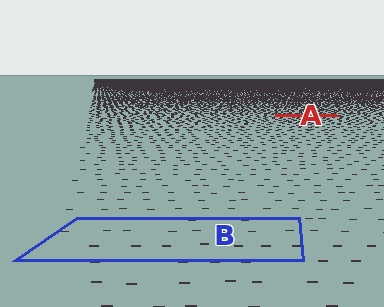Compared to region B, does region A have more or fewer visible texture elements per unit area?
Region A has more texture elements per unit area — they are packed more densely because it is farther away.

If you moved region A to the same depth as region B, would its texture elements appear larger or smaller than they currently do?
They would appear larger. At a closer depth, the same texture elements are projected at a bigger on-screen size.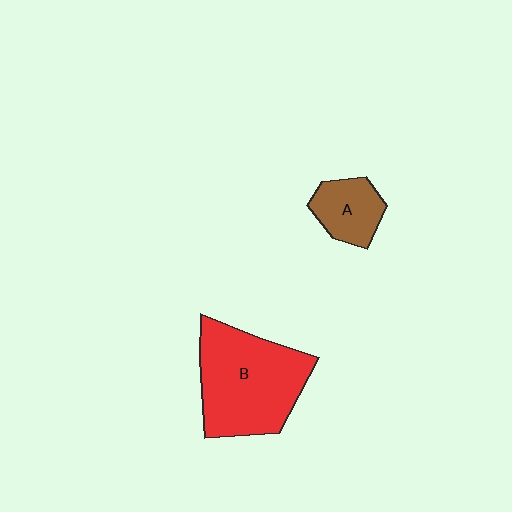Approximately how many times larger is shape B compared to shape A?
Approximately 2.6 times.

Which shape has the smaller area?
Shape A (brown).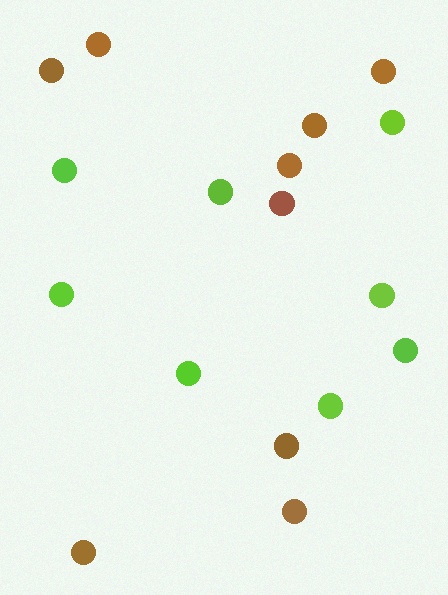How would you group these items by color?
There are 2 groups: one group of brown circles (9) and one group of lime circles (8).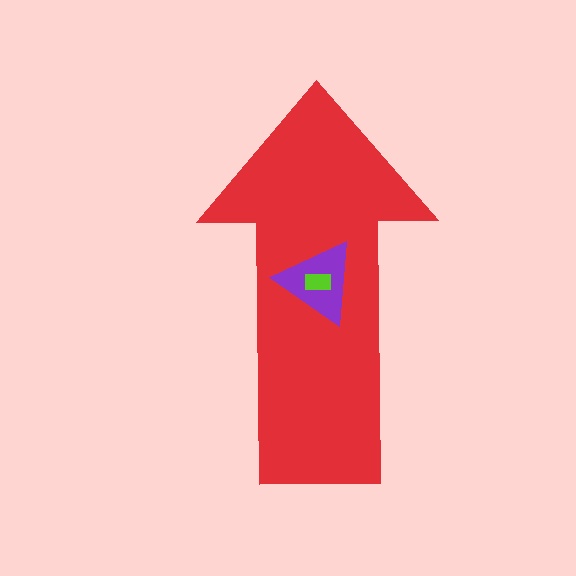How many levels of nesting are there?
3.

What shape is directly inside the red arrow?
The purple triangle.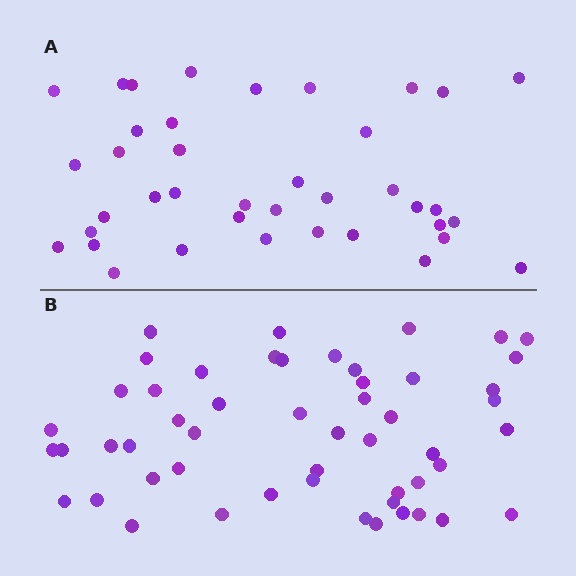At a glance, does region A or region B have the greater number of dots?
Region B (the bottom region) has more dots.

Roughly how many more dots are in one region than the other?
Region B has approximately 15 more dots than region A.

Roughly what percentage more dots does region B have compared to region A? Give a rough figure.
About 35% more.